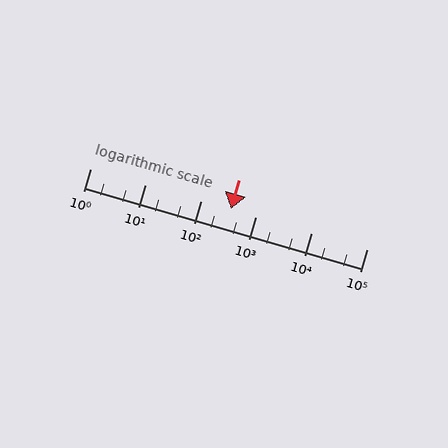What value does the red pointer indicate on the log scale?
The pointer indicates approximately 350.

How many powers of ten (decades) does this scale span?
The scale spans 5 decades, from 1 to 100000.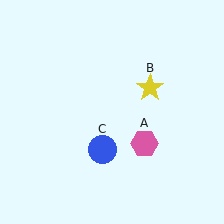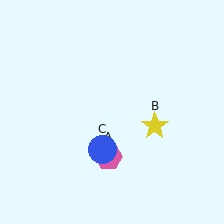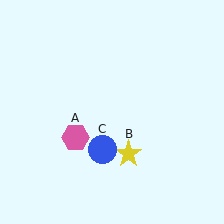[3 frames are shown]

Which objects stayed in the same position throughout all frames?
Blue circle (object C) remained stationary.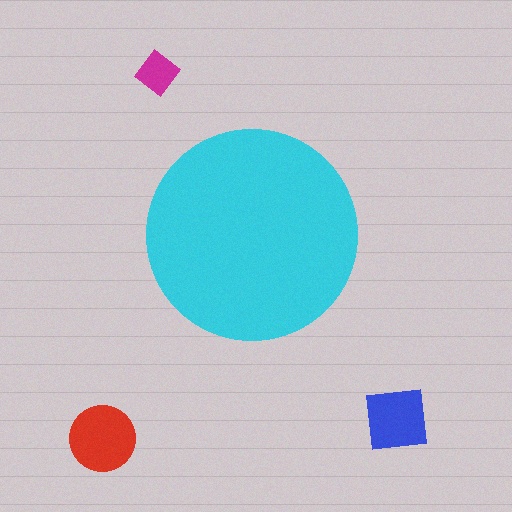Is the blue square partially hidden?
No, the blue square is fully visible.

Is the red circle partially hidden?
No, the red circle is fully visible.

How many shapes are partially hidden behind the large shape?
0 shapes are partially hidden.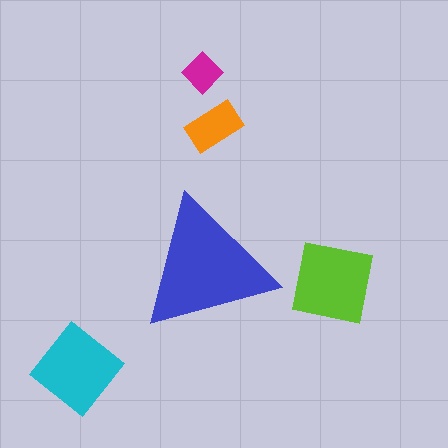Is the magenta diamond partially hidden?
No, the magenta diamond is fully visible.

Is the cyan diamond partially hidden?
No, the cyan diamond is fully visible.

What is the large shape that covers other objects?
A blue triangle.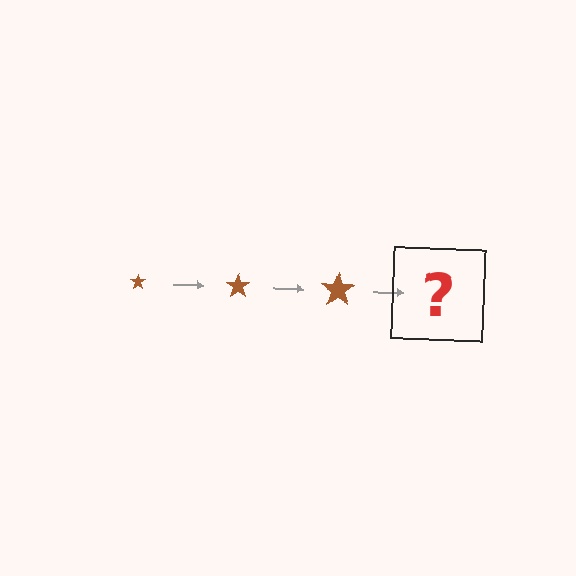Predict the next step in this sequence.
The next step is a brown star, larger than the previous one.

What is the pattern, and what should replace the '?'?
The pattern is that the star gets progressively larger each step. The '?' should be a brown star, larger than the previous one.